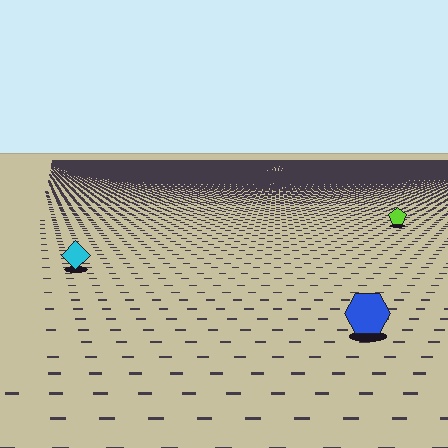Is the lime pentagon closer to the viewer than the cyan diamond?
No. The cyan diamond is closer — you can tell from the texture gradient: the ground texture is coarser near it.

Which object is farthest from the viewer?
The lime pentagon is farthest from the viewer. It appears smaller and the ground texture around it is denser.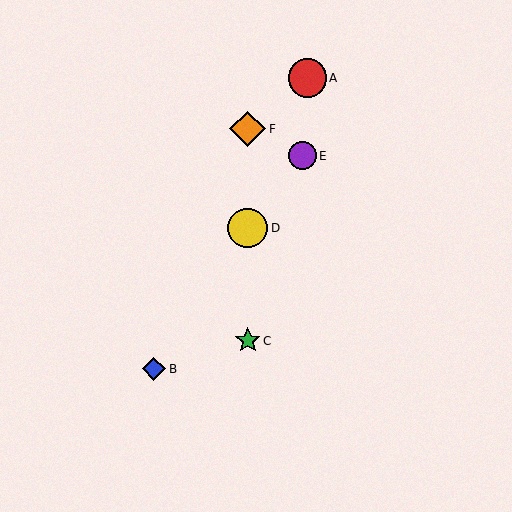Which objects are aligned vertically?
Objects C, D, F are aligned vertically.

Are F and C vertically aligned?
Yes, both are at x≈248.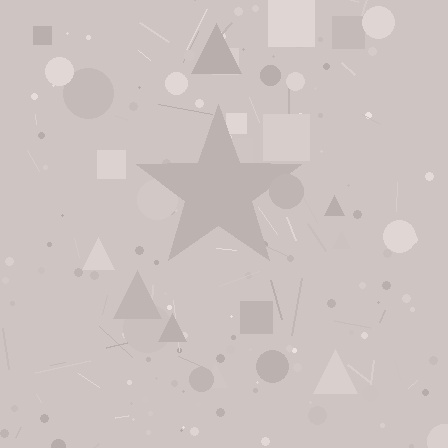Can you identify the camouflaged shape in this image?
The camouflaged shape is a star.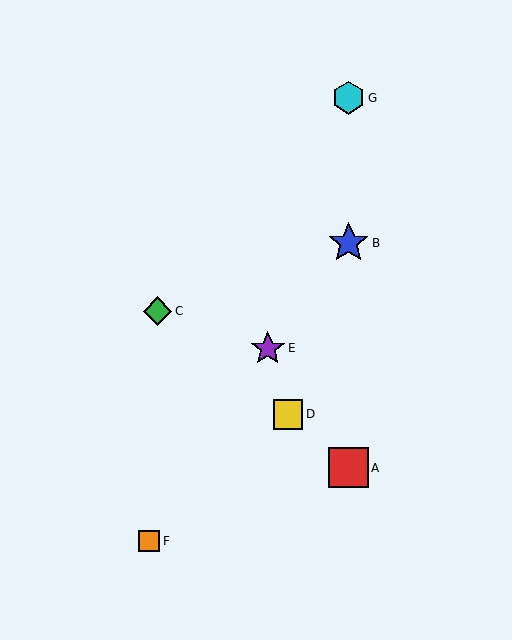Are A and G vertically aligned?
Yes, both are at x≈349.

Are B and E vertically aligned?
No, B is at x≈349 and E is at x≈268.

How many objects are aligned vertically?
3 objects (A, B, G) are aligned vertically.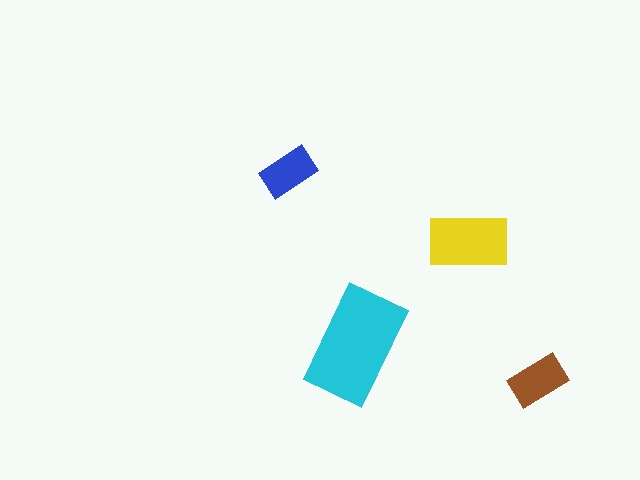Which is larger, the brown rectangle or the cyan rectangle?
The cyan one.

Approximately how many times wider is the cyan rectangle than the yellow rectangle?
About 1.5 times wider.